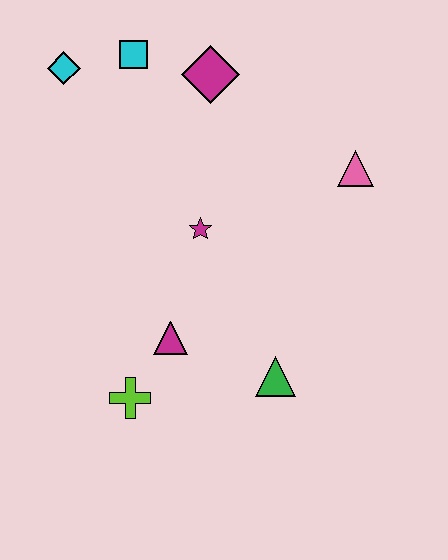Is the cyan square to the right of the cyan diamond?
Yes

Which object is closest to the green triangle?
The magenta triangle is closest to the green triangle.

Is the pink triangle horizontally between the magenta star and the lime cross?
No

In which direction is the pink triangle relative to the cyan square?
The pink triangle is to the right of the cyan square.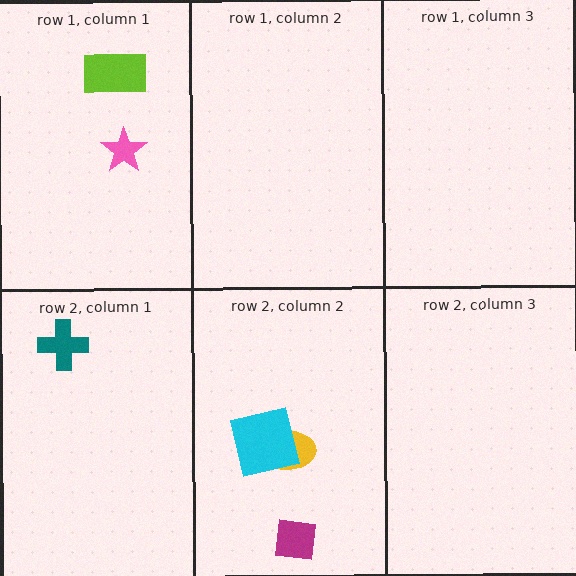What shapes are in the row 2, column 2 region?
The yellow ellipse, the magenta square, the cyan square.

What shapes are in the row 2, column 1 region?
The teal cross.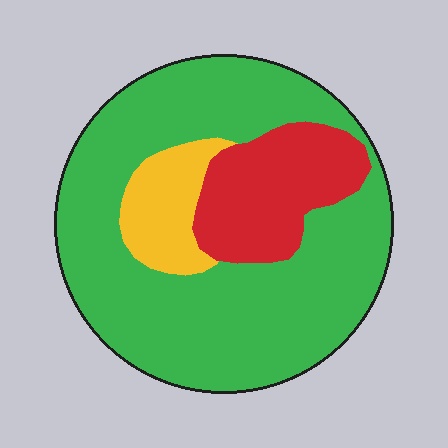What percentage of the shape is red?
Red takes up about one fifth (1/5) of the shape.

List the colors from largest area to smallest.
From largest to smallest: green, red, yellow.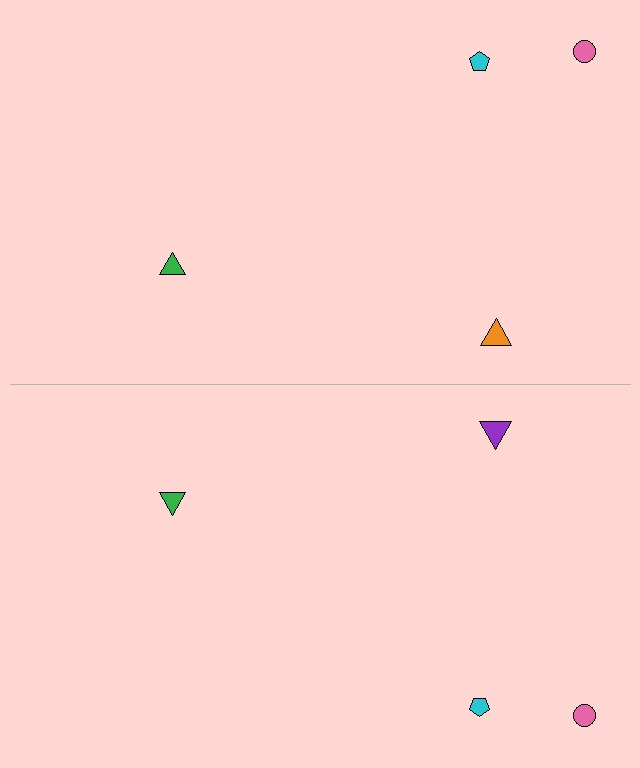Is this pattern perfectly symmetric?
No, the pattern is not perfectly symmetric. The purple triangle on the bottom side breaks the symmetry — its mirror counterpart is orange.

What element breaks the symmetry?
The purple triangle on the bottom side breaks the symmetry — its mirror counterpart is orange.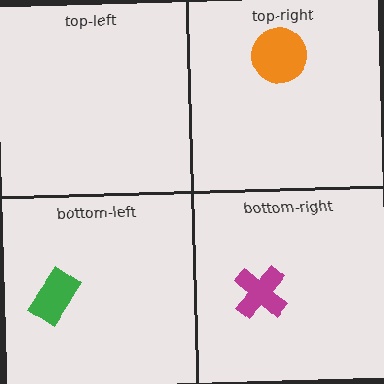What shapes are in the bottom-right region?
The magenta cross.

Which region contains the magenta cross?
The bottom-right region.